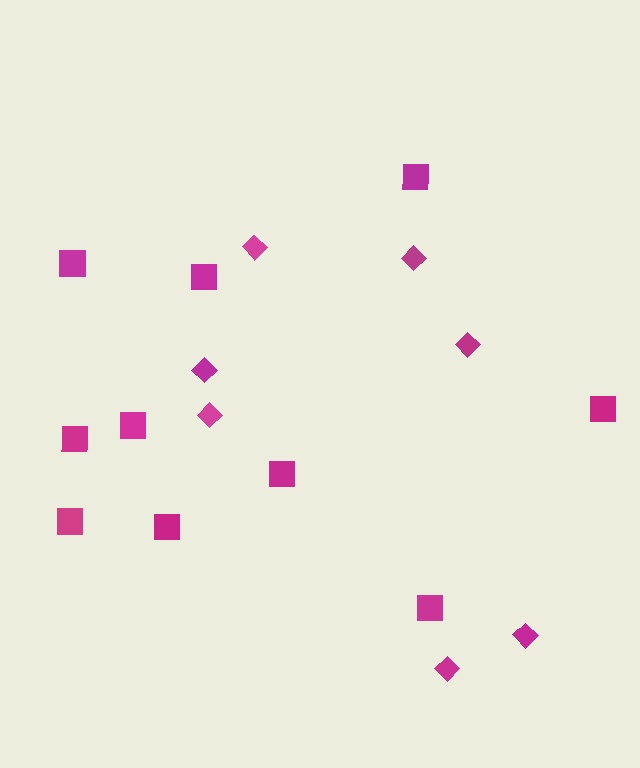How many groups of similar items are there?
There are 2 groups: one group of diamonds (7) and one group of squares (10).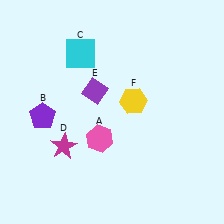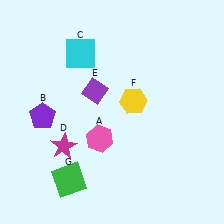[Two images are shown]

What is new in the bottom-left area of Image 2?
A green square (G) was added in the bottom-left area of Image 2.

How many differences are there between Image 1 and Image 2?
There is 1 difference between the two images.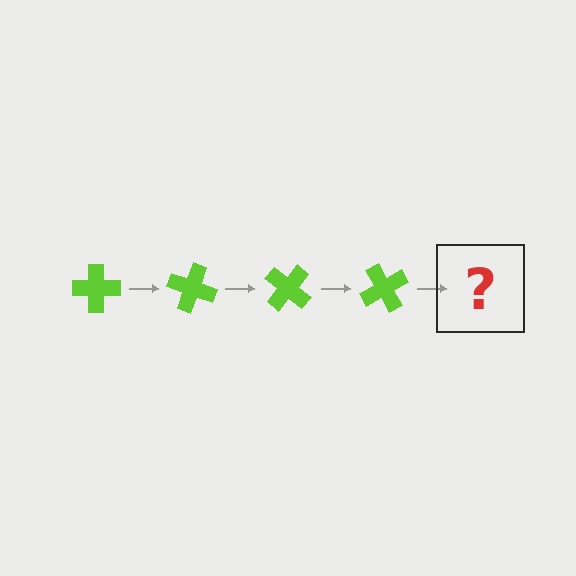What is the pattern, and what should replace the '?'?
The pattern is that the cross rotates 20 degrees each step. The '?' should be a lime cross rotated 80 degrees.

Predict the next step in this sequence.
The next step is a lime cross rotated 80 degrees.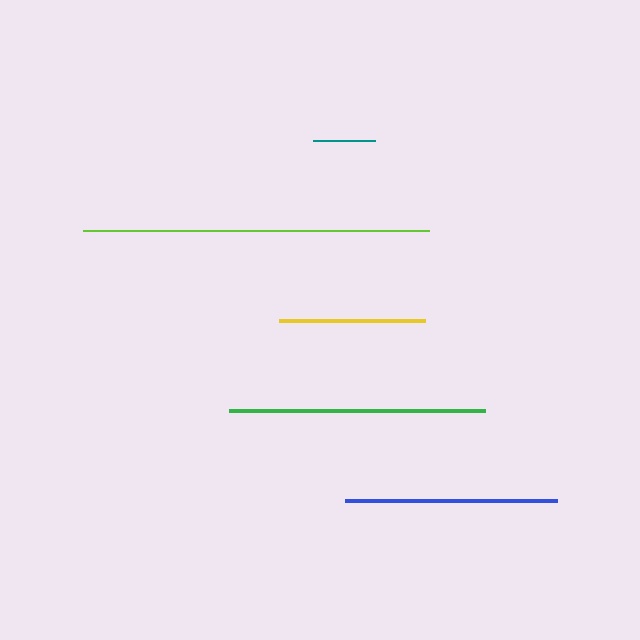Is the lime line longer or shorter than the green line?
The lime line is longer than the green line.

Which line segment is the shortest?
The teal line is the shortest at approximately 63 pixels.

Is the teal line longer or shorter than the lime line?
The lime line is longer than the teal line.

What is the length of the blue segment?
The blue segment is approximately 212 pixels long.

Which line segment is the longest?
The lime line is the longest at approximately 346 pixels.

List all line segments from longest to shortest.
From longest to shortest: lime, green, blue, yellow, teal.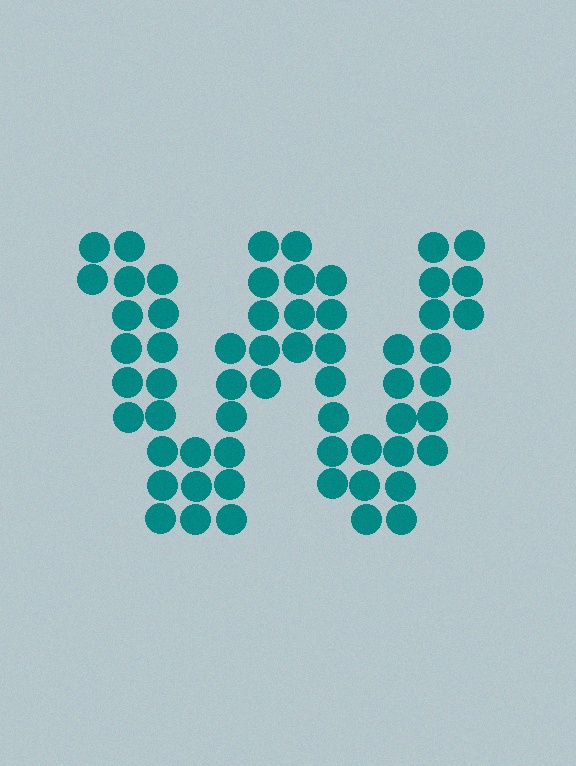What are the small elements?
The small elements are circles.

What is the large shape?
The large shape is the letter W.